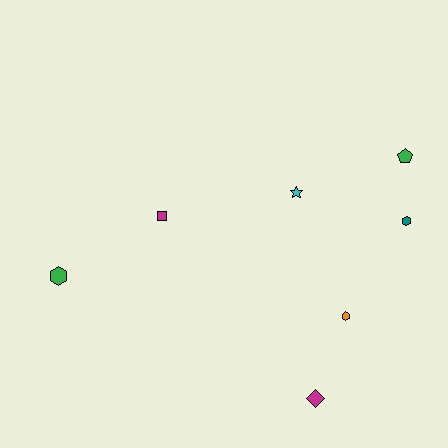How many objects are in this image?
There are 7 objects.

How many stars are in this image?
There is 1 star.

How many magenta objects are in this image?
There are 2 magenta objects.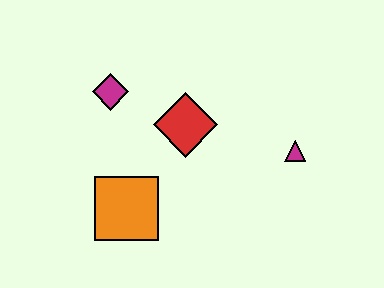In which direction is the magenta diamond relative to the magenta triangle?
The magenta diamond is to the left of the magenta triangle.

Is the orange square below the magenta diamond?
Yes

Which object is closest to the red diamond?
The magenta diamond is closest to the red diamond.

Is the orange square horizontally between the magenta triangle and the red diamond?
No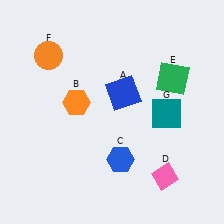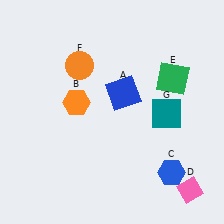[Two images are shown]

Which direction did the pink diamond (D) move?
The pink diamond (D) moved right.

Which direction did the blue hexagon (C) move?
The blue hexagon (C) moved right.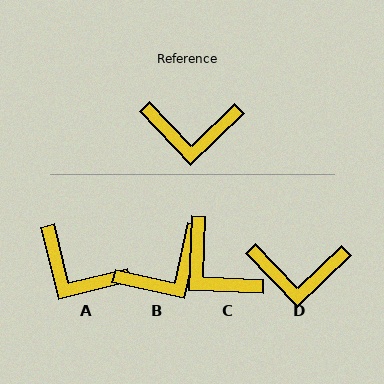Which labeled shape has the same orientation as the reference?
D.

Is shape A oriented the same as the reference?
No, it is off by about 30 degrees.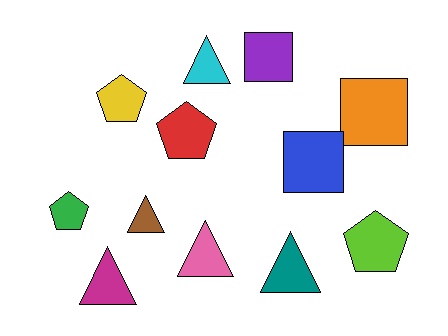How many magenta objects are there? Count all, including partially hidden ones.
There is 1 magenta object.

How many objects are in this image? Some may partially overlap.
There are 12 objects.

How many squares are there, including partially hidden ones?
There are 3 squares.